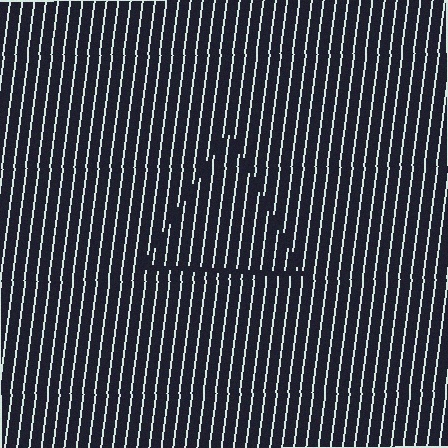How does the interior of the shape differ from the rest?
The interior of the shape contains the same grating, shifted by half a period — the contour is defined by the phase discontinuity where line-ends from the inner and outer gratings abut.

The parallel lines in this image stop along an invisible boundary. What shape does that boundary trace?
An illusory triangle. The interior of the shape contains the same grating, shifted by half a period — the contour is defined by the phase discontinuity where line-ends from the inner and outer gratings abut.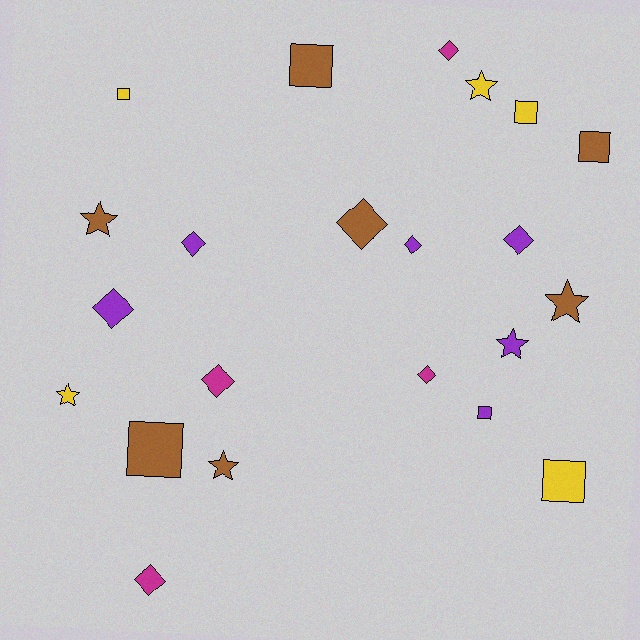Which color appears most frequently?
Brown, with 7 objects.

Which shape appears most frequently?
Diamond, with 9 objects.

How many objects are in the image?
There are 22 objects.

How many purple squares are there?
There is 1 purple square.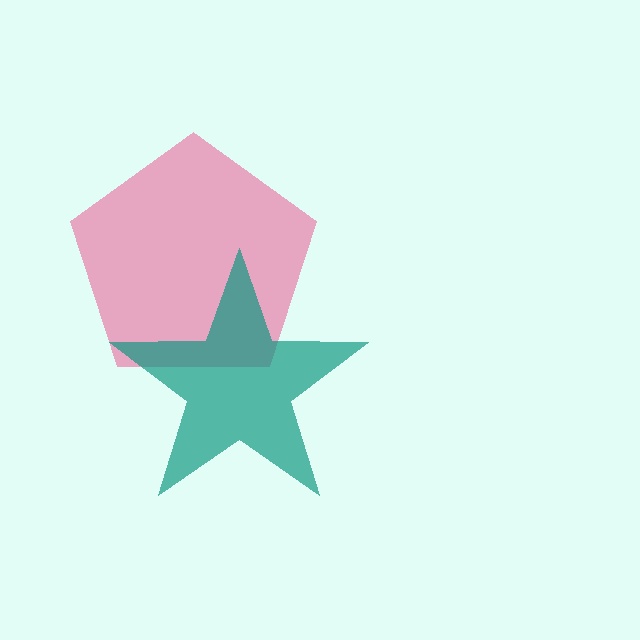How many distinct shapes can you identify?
There are 2 distinct shapes: a pink pentagon, a teal star.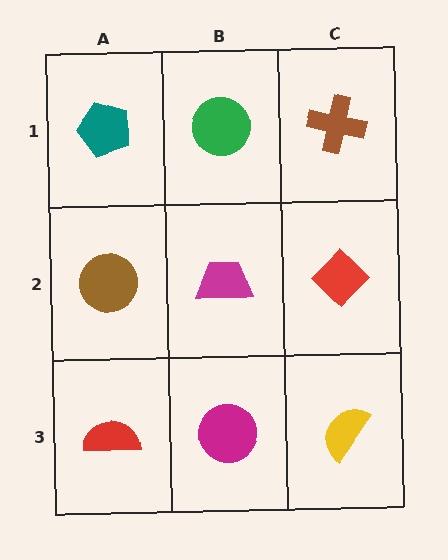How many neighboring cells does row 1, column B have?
3.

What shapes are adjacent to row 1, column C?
A red diamond (row 2, column C), a green circle (row 1, column B).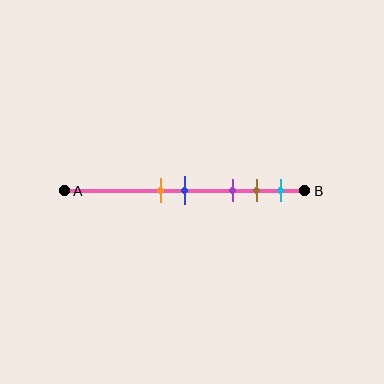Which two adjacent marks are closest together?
The orange and blue marks are the closest adjacent pair.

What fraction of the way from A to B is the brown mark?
The brown mark is approximately 80% (0.8) of the way from A to B.